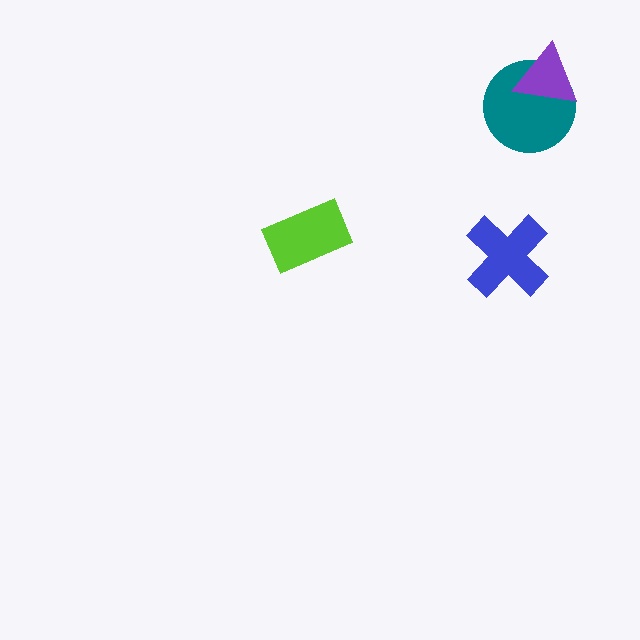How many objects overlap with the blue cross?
0 objects overlap with the blue cross.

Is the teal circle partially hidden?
Yes, it is partially covered by another shape.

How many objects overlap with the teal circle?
1 object overlaps with the teal circle.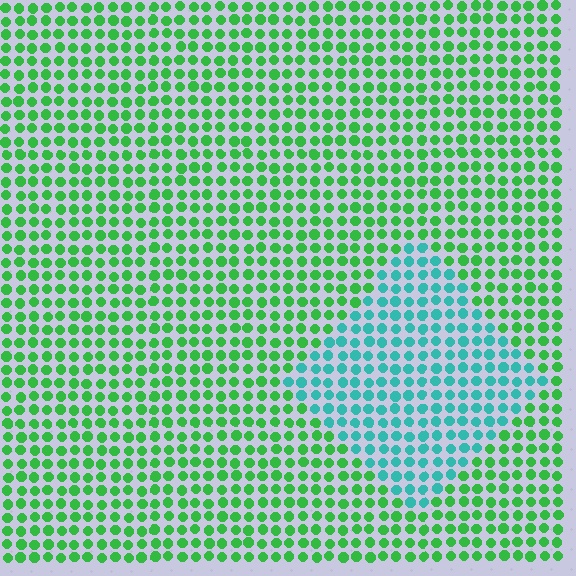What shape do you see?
I see a diamond.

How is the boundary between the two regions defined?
The boundary is defined purely by a slight shift in hue (about 48 degrees). Spacing, size, and orientation are identical on both sides.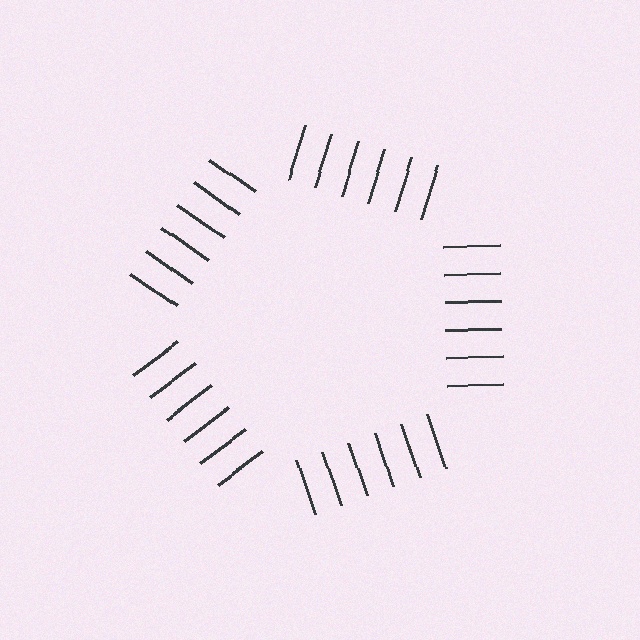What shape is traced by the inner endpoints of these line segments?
An illusory pentagon — the line segments terminate on its edges but no continuous stroke is drawn.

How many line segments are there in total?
30 — 6 along each of the 5 edges.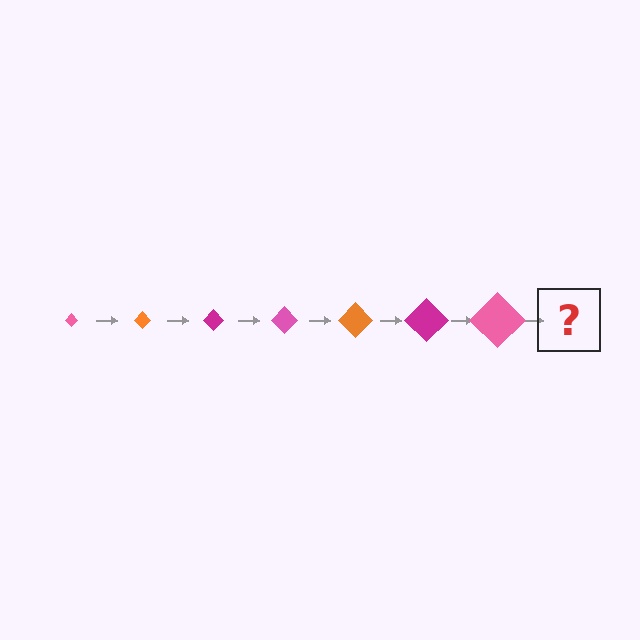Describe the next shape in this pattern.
It should be an orange diamond, larger than the previous one.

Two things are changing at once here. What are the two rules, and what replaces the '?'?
The two rules are that the diamond grows larger each step and the color cycles through pink, orange, and magenta. The '?' should be an orange diamond, larger than the previous one.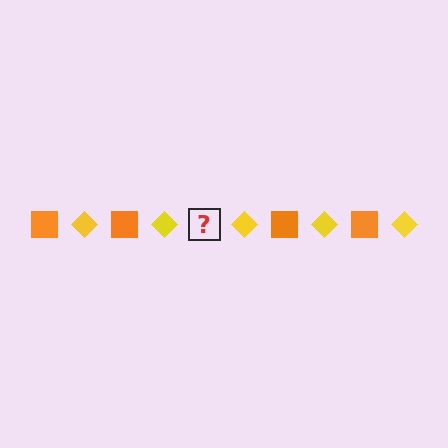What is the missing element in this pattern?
The missing element is an orange square.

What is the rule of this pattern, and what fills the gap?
The rule is that the pattern alternates between orange square and yellow diamond. The gap should be filled with an orange square.